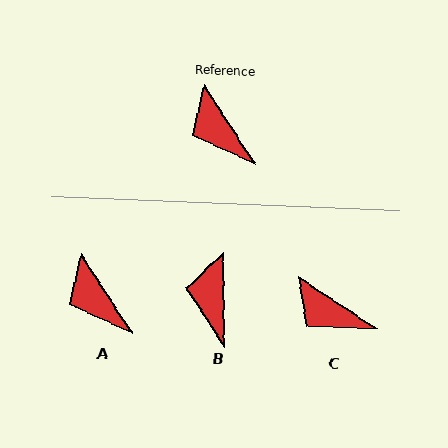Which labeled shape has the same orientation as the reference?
A.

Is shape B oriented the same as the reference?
No, it is off by about 33 degrees.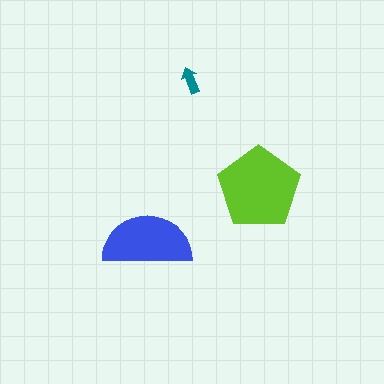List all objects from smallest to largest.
The teal arrow, the blue semicircle, the lime pentagon.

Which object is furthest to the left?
The blue semicircle is leftmost.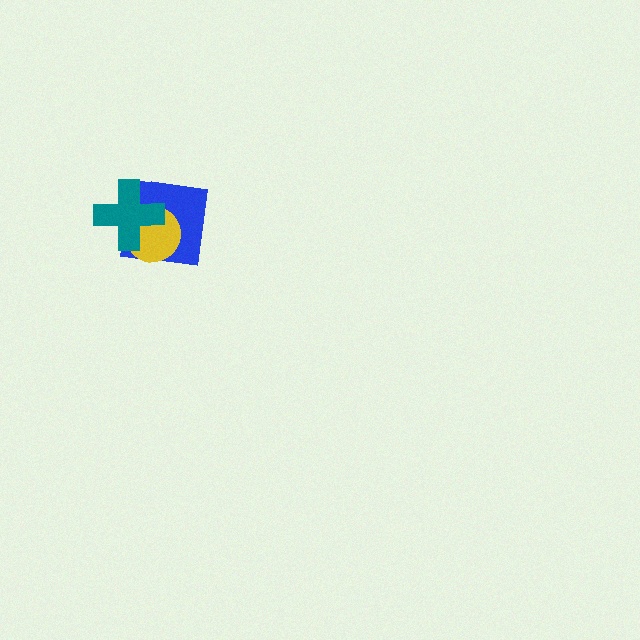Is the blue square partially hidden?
Yes, it is partially covered by another shape.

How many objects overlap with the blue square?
2 objects overlap with the blue square.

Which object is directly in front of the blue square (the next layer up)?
The yellow circle is directly in front of the blue square.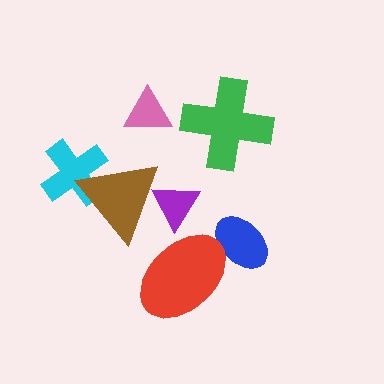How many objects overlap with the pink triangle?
0 objects overlap with the pink triangle.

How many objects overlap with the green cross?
0 objects overlap with the green cross.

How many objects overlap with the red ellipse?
1 object overlaps with the red ellipse.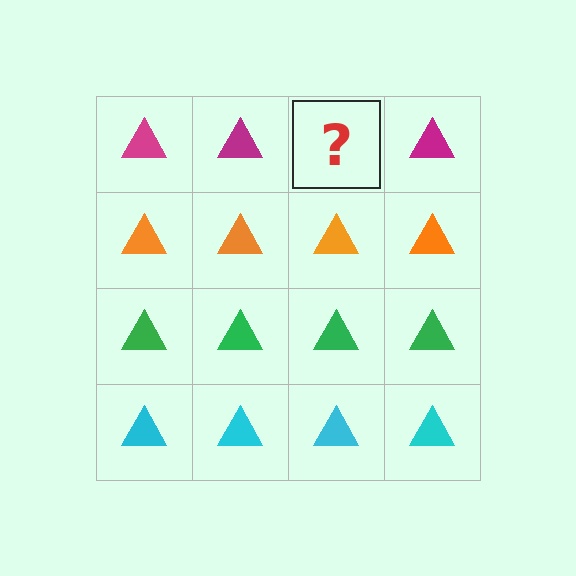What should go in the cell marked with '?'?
The missing cell should contain a magenta triangle.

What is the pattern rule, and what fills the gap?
The rule is that each row has a consistent color. The gap should be filled with a magenta triangle.